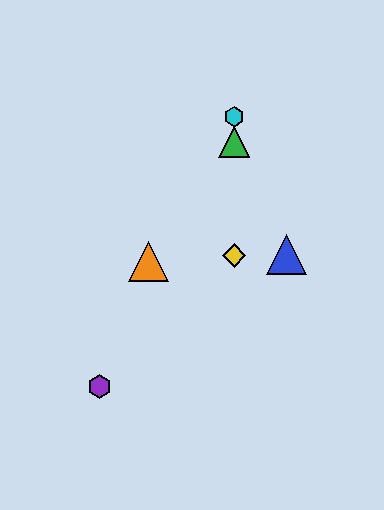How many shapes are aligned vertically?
4 shapes (the red triangle, the green triangle, the yellow diamond, the cyan hexagon) are aligned vertically.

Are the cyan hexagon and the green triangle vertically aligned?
Yes, both are at x≈234.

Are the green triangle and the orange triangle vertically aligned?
No, the green triangle is at x≈234 and the orange triangle is at x≈148.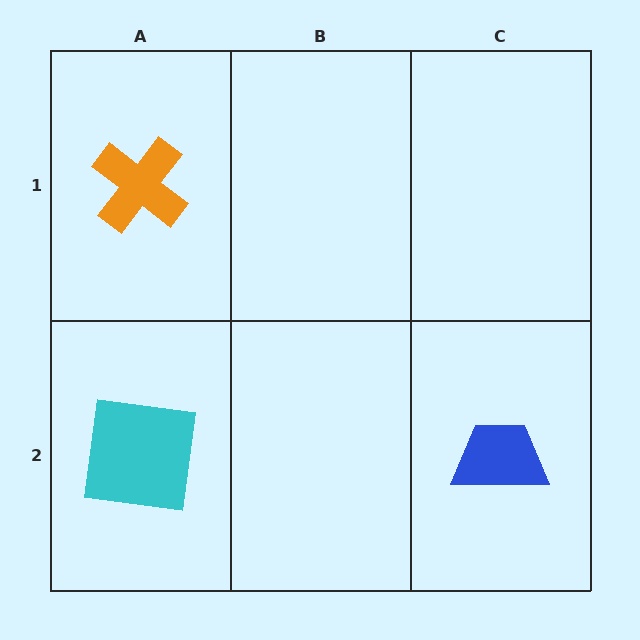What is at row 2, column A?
A cyan square.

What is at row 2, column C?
A blue trapezoid.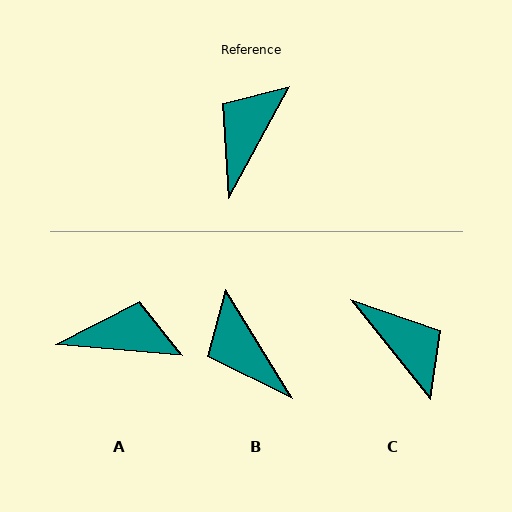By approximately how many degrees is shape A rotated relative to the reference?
Approximately 66 degrees clockwise.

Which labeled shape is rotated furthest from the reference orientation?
C, about 113 degrees away.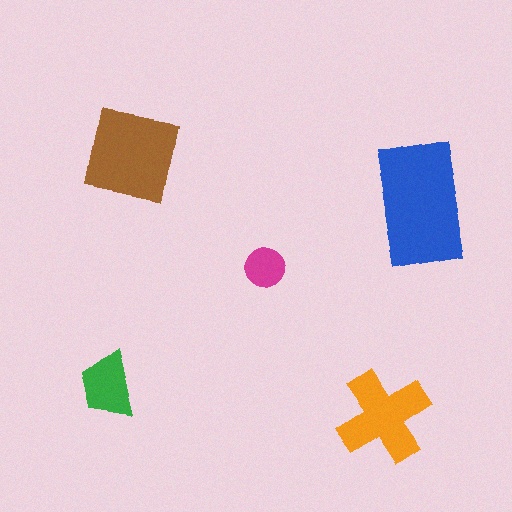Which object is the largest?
The blue rectangle.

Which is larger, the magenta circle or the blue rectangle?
The blue rectangle.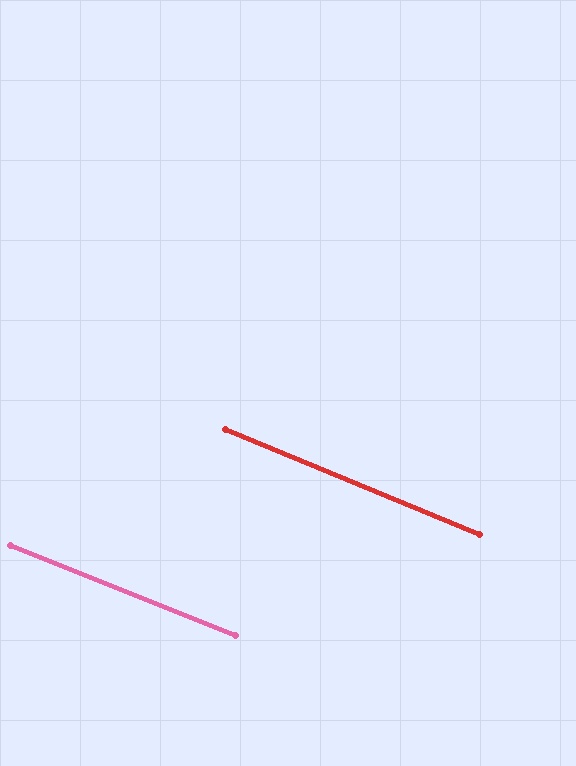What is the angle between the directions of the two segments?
Approximately 1 degree.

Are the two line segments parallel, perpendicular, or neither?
Parallel — their directions differ by only 0.5°.